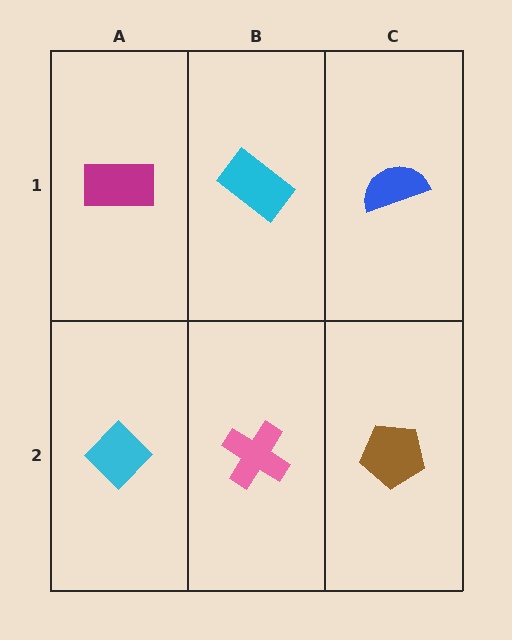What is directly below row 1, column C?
A brown pentagon.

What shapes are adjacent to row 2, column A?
A magenta rectangle (row 1, column A), a pink cross (row 2, column B).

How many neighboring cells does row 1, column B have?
3.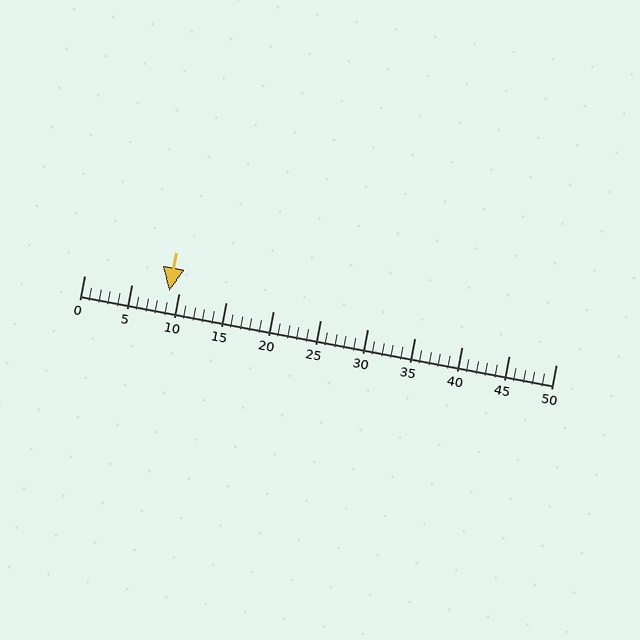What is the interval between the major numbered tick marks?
The major tick marks are spaced 5 units apart.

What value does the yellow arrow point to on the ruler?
The yellow arrow points to approximately 9.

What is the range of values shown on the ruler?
The ruler shows values from 0 to 50.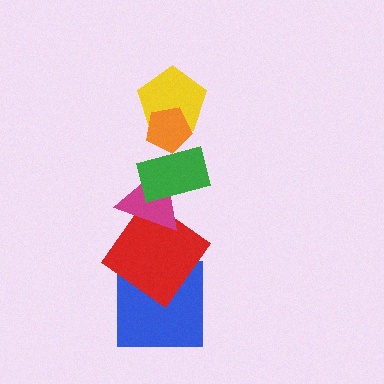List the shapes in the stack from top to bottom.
From top to bottom: the orange pentagon, the yellow pentagon, the green rectangle, the magenta triangle, the red diamond, the blue square.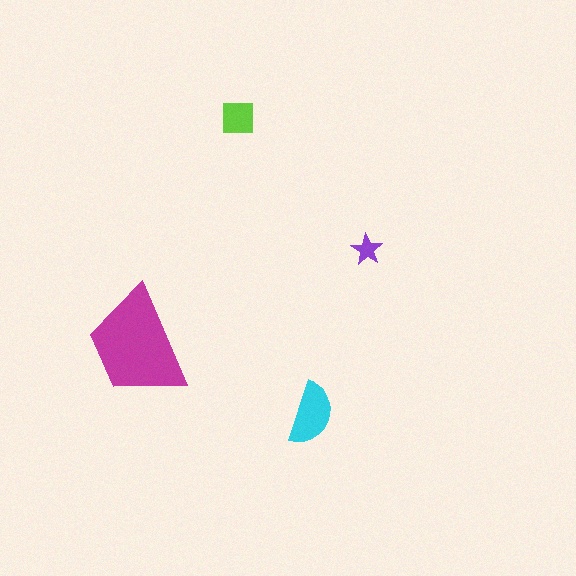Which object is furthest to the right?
The purple star is rightmost.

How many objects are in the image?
There are 4 objects in the image.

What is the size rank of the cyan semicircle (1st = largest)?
2nd.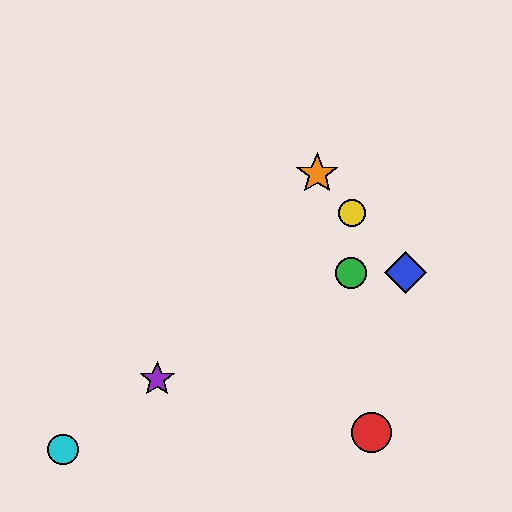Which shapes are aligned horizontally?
The blue diamond, the green circle are aligned horizontally.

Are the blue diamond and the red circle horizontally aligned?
No, the blue diamond is at y≈273 and the red circle is at y≈433.